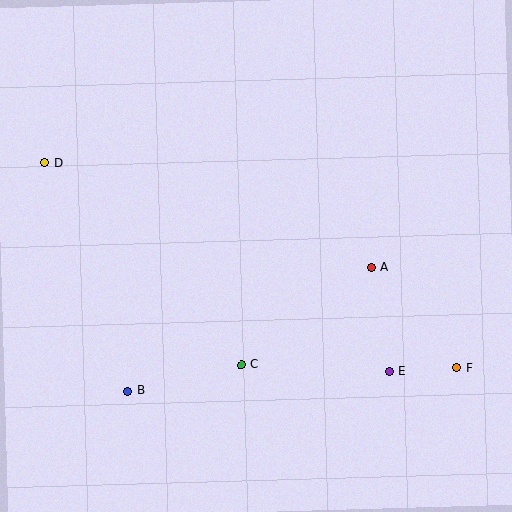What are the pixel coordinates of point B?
Point B is at (128, 391).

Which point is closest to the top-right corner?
Point A is closest to the top-right corner.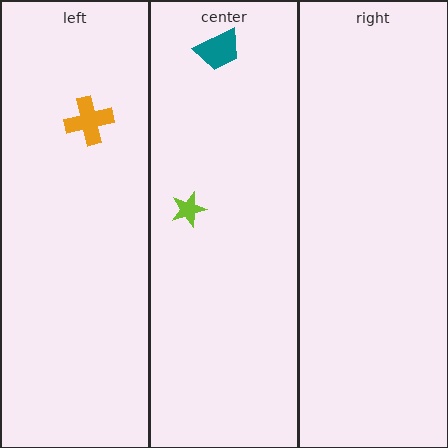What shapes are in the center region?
The lime star, the teal trapezoid.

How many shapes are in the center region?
2.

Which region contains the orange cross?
The left region.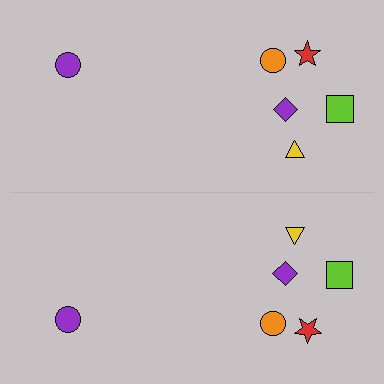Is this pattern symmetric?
Yes, this pattern has bilateral (reflection) symmetry.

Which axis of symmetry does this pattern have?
The pattern has a horizontal axis of symmetry running through the center of the image.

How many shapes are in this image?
There are 12 shapes in this image.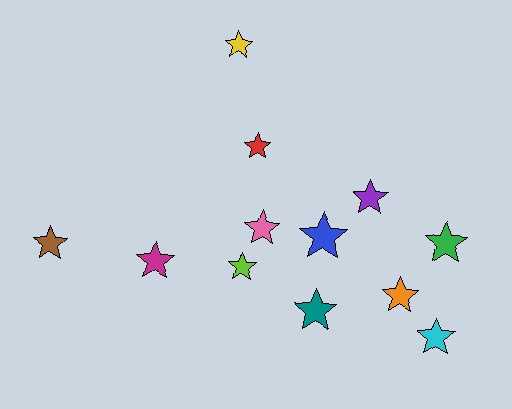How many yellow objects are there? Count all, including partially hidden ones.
There is 1 yellow object.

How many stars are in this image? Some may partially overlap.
There are 12 stars.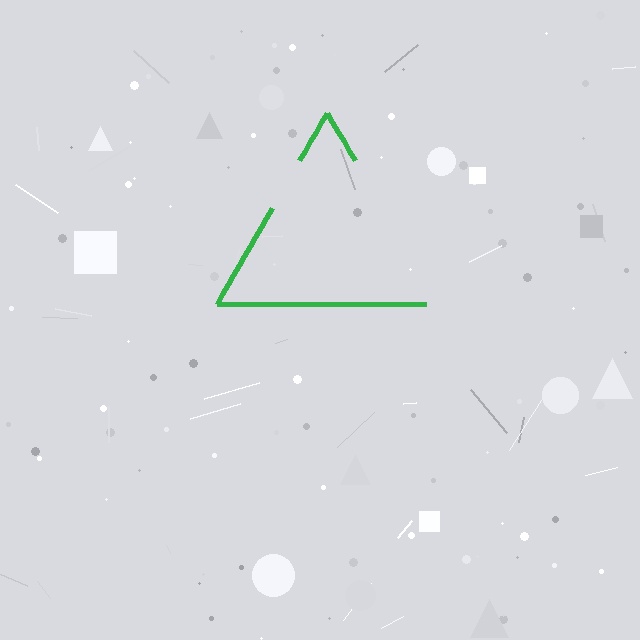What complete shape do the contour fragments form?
The contour fragments form a triangle.